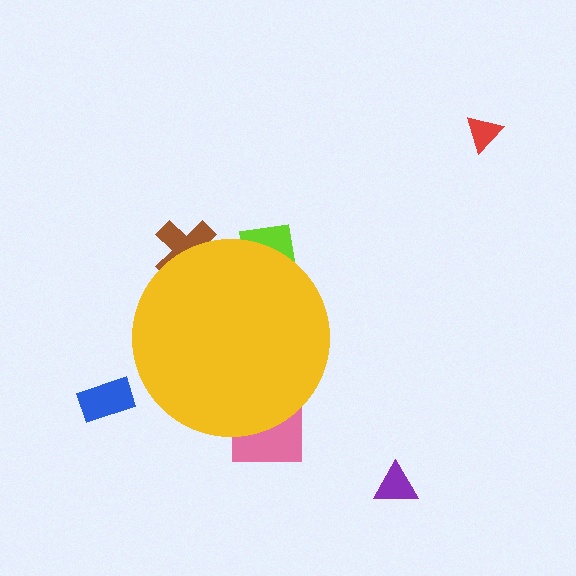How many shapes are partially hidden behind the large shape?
3 shapes are partially hidden.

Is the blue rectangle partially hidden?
No, the blue rectangle is fully visible.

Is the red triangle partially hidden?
No, the red triangle is fully visible.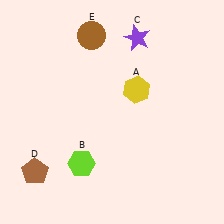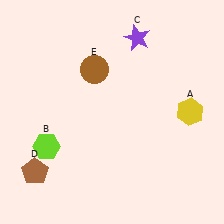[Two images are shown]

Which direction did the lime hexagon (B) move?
The lime hexagon (B) moved left.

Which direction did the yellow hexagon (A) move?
The yellow hexagon (A) moved right.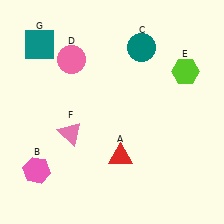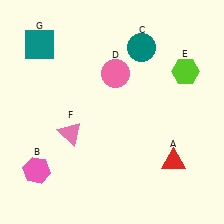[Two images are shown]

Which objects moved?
The objects that moved are: the red triangle (A), the pink circle (D).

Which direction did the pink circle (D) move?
The pink circle (D) moved right.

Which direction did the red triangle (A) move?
The red triangle (A) moved right.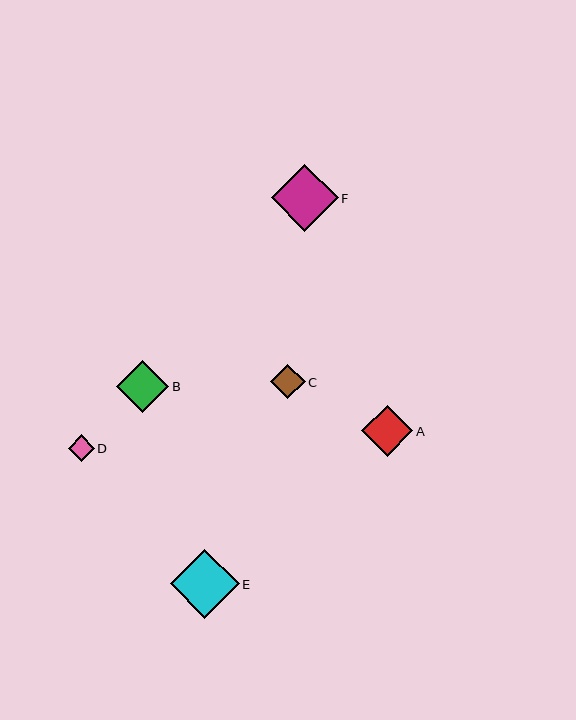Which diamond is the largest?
Diamond E is the largest with a size of approximately 68 pixels.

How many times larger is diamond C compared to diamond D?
Diamond C is approximately 1.3 times the size of diamond D.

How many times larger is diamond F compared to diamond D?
Diamond F is approximately 2.5 times the size of diamond D.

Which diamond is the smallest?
Diamond D is the smallest with a size of approximately 26 pixels.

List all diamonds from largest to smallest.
From largest to smallest: E, F, B, A, C, D.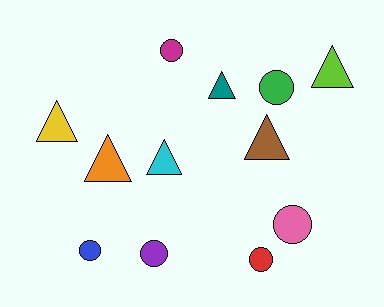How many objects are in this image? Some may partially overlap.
There are 12 objects.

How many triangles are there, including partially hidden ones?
There are 6 triangles.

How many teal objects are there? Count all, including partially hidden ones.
There is 1 teal object.